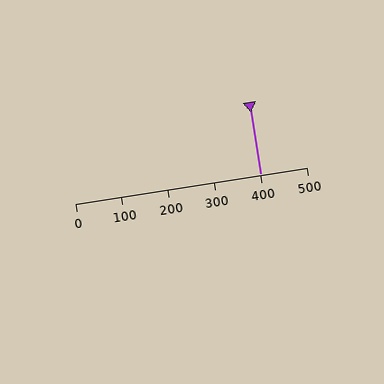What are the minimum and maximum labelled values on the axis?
The axis runs from 0 to 500.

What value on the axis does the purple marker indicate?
The marker indicates approximately 400.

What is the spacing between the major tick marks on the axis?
The major ticks are spaced 100 apart.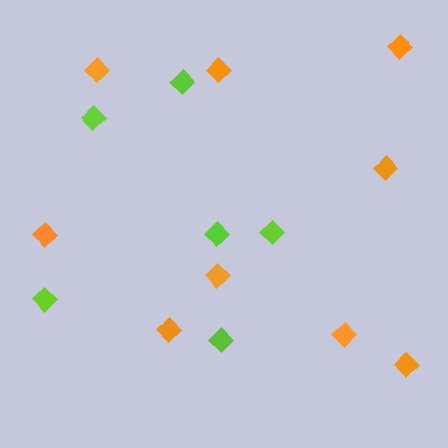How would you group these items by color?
There are 2 groups: one group of lime diamonds (6) and one group of orange diamonds (9).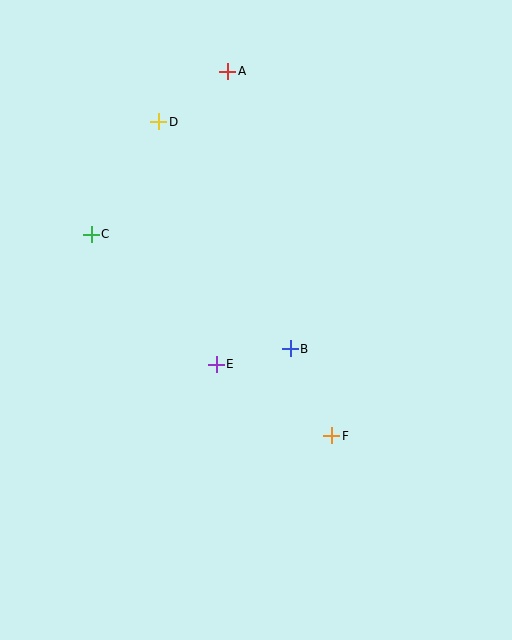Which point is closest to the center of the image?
Point B at (290, 349) is closest to the center.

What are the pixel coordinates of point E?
Point E is at (216, 364).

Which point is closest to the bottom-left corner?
Point E is closest to the bottom-left corner.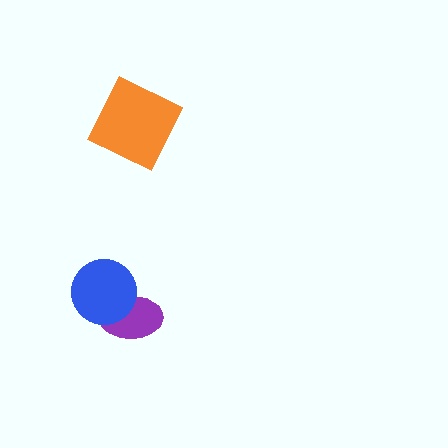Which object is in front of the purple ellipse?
The blue circle is in front of the purple ellipse.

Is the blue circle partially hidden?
No, no other shape covers it.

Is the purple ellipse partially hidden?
Yes, it is partially covered by another shape.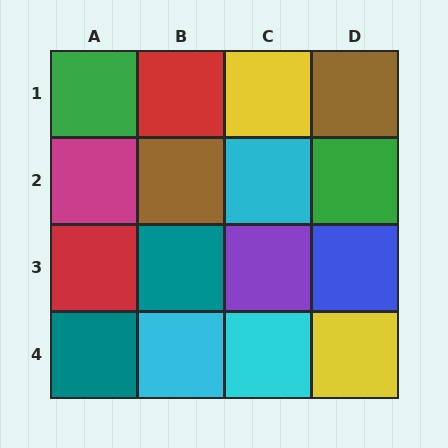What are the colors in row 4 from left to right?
Teal, cyan, cyan, yellow.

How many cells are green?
2 cells are green.